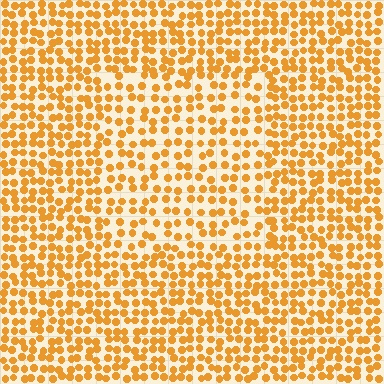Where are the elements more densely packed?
The elements are more densely packed outside the rectangle boundary.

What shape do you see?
I see a rectangle.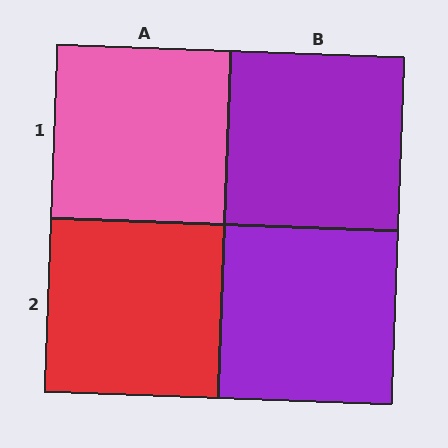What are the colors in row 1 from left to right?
Pink, purple.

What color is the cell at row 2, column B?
Purple.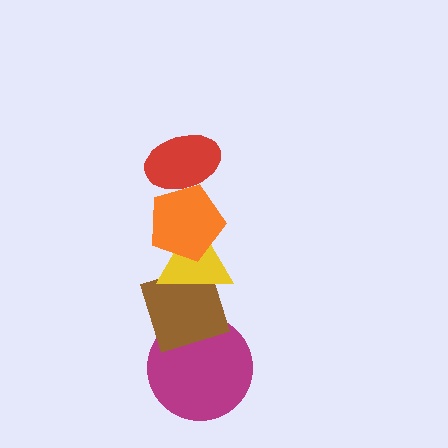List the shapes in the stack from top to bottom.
From top to bottom: the red ellipse, the orange pentagon, the yellow triangle, the brown diamond, the magenta circle.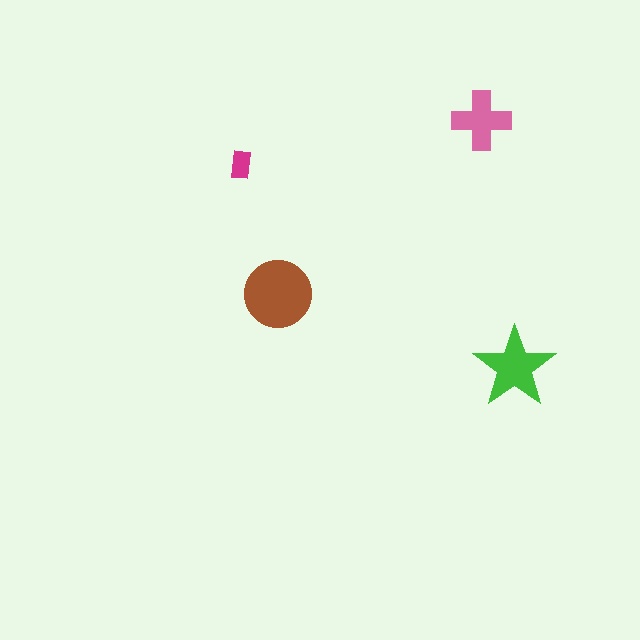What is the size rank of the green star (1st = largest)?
2nd.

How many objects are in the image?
There are 4 objects in the image.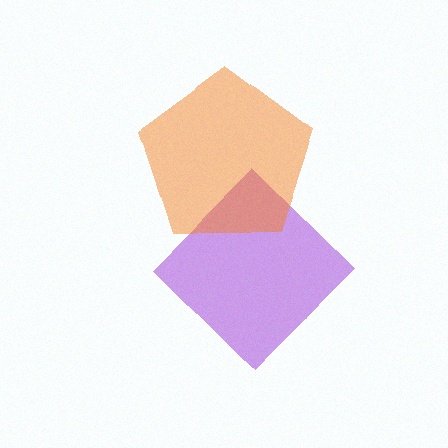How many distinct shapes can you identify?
There are 2 distinct shapes: a purple diamond, an orange pentagon.